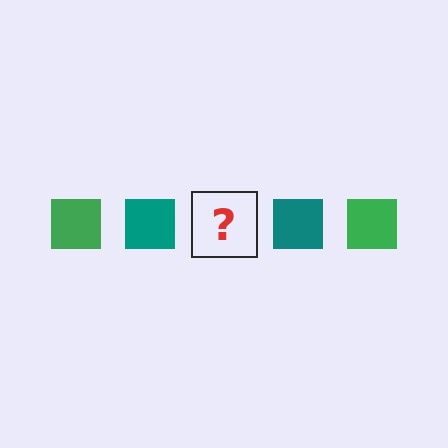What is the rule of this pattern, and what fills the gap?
The rule is that the pattern cycles through green, teal squares. The gap should be filled with a green square.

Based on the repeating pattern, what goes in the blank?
The blank should be a green square.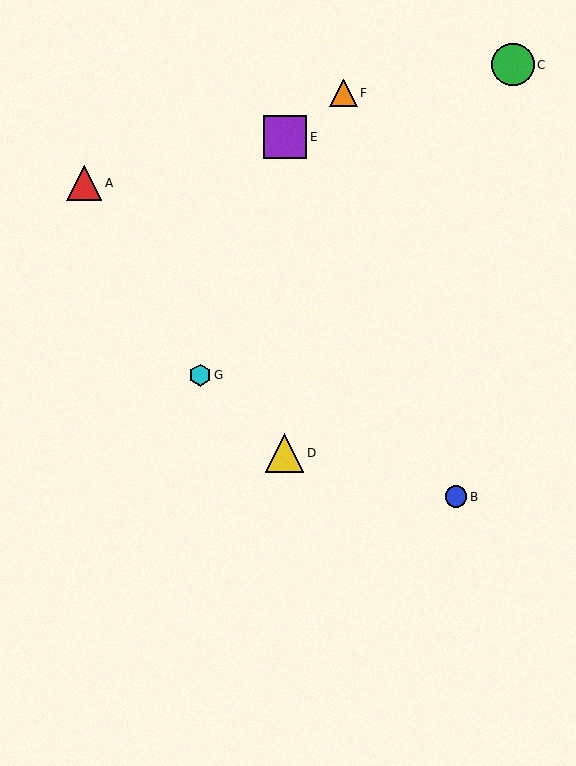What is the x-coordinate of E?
Object E is at x≈285.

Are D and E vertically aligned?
Yes, both are at x≈285.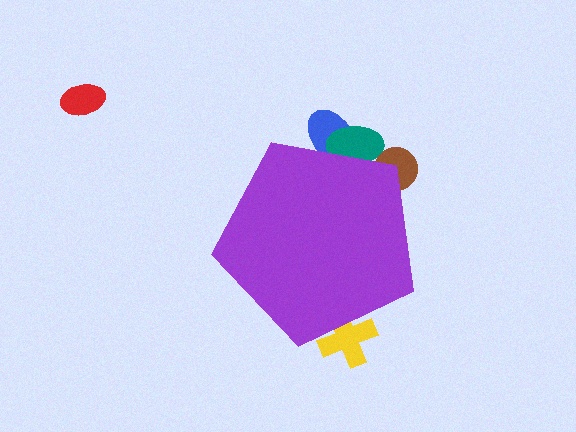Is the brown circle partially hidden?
Yes, the brown circle is partially hidden behind the purple pentagon.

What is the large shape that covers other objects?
A purple pentagon.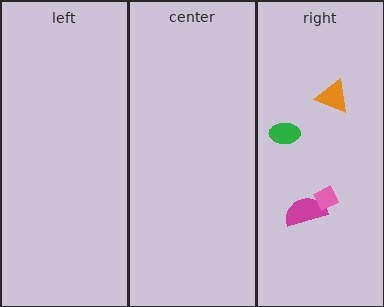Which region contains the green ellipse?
The right region.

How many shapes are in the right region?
4.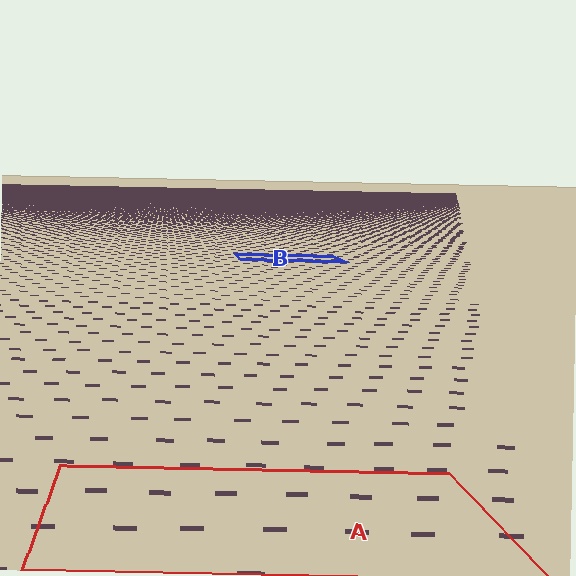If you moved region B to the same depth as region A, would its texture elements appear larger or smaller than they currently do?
They would appear larger. At a closer depth, the same texture elements are projected at a bigger on-screen size.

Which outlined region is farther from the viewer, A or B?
Region B is farther from the viewer — the texture elements inside it appear smaller and more densely packed.